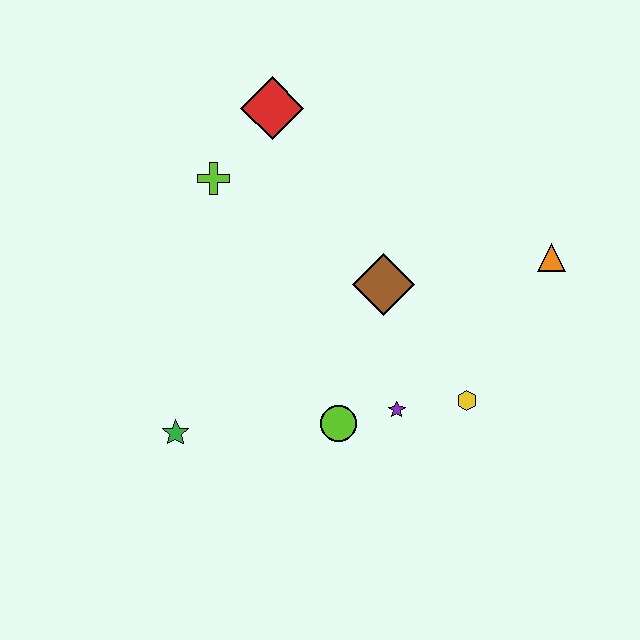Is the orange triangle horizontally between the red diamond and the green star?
No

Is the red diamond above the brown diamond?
Yes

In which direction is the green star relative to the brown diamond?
The green star is to the left of the brown diamond.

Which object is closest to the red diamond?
The lime cross is closest to the red diamond.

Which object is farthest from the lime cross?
The orange triangle is farthest from the lime cross.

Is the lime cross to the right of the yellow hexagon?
No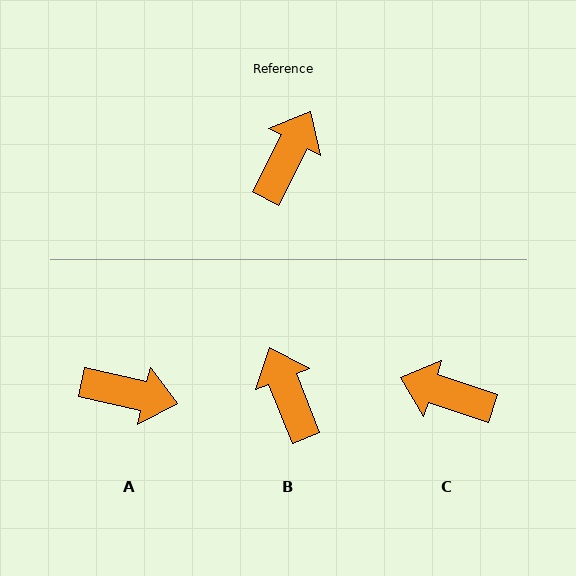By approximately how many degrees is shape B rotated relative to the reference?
Approximately 49 degrees counter-clockwise.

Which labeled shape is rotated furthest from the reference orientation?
C, about 99 degrees away.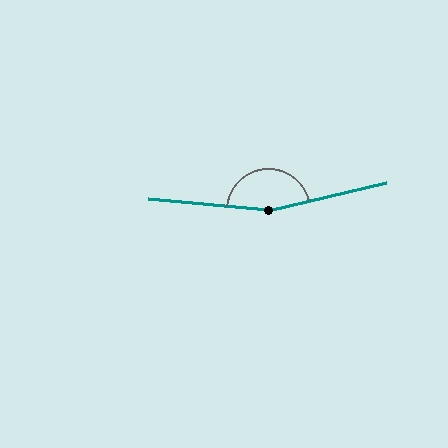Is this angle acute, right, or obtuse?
It is obtuse.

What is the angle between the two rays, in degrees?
Approximately 161 degrees.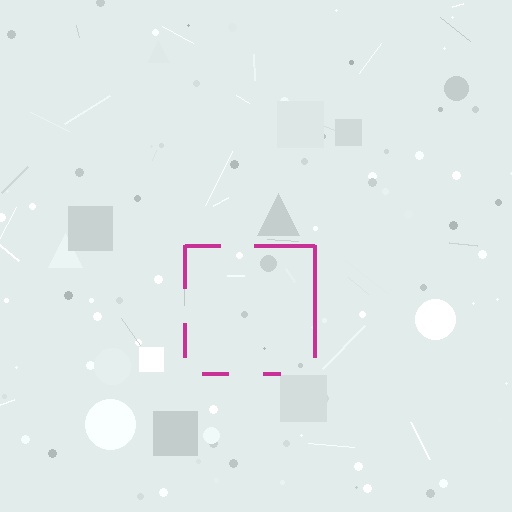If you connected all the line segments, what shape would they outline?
They would outline a square.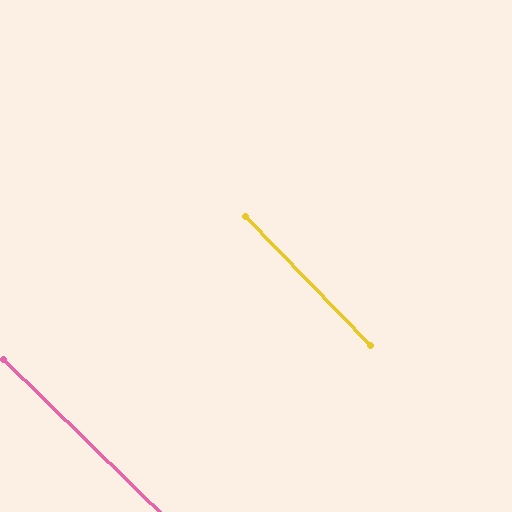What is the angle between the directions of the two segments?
Approximately 2 degrees.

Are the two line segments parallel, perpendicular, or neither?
Parallel — their directions differ by only 1.8°.